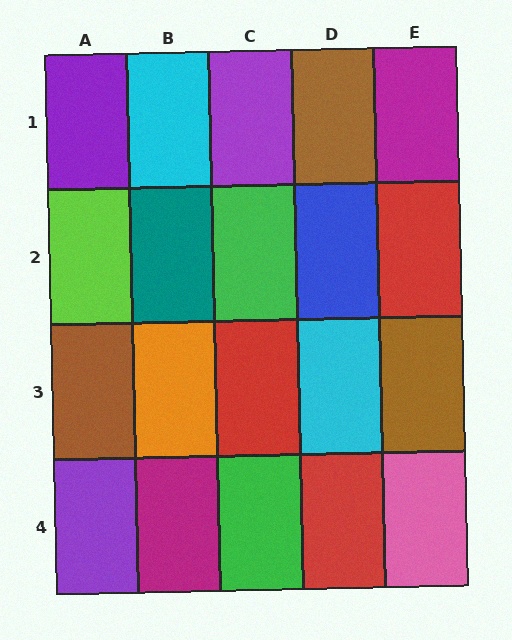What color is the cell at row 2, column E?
Red.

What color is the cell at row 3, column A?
Brown.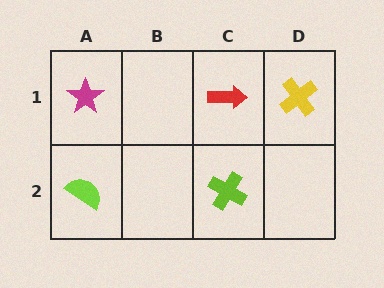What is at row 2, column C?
A lime cross.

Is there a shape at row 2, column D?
No, that cell is empty.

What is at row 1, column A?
A magenta star.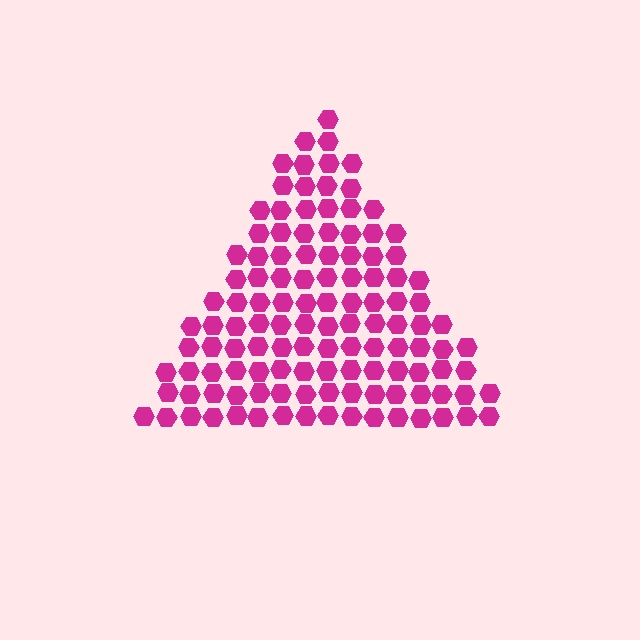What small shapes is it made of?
It is made of small hexagons.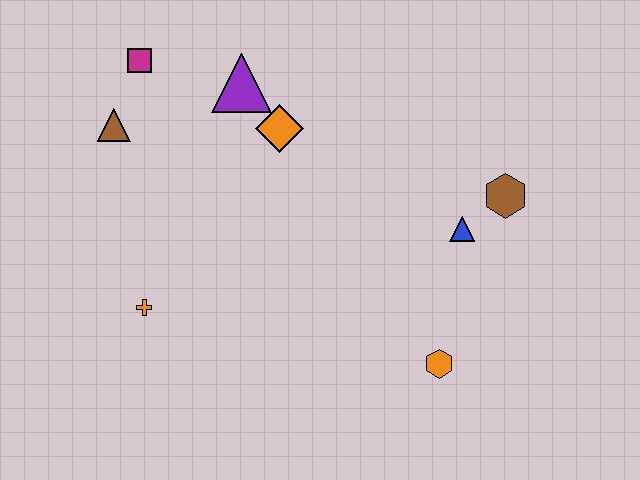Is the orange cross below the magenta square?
Yes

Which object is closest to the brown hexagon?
The blue triangle is closest to the brown hexagon.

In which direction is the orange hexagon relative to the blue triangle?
The orange hexagon is below the blue triangle.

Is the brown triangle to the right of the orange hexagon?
No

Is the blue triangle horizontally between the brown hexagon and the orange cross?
Yes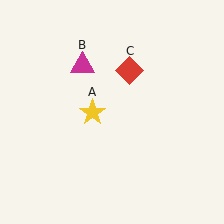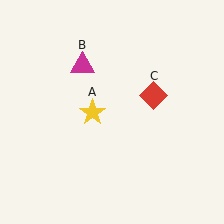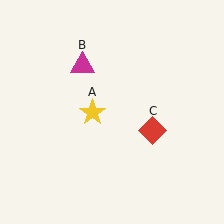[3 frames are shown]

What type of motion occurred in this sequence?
The red diamond (object C) rotated clockwise around the center of the scene.